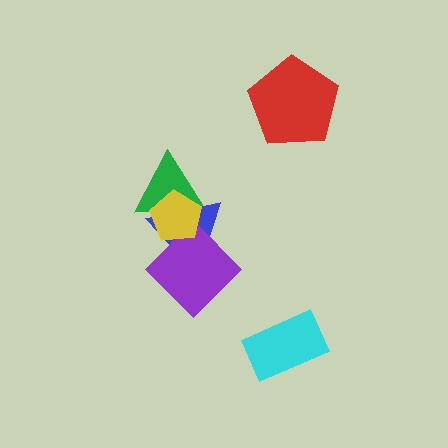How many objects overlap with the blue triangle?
3 objects overlap with the blue triangle.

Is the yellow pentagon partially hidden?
No, no other shape covers it.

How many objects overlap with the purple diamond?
2 objects overlap with the purple diamond.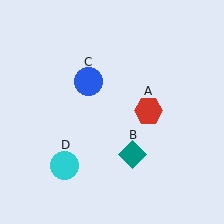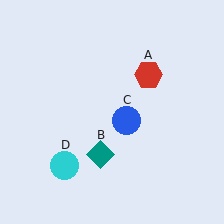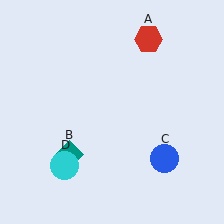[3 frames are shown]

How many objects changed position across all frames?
3 objects changed position: red hexagon (object A), teal diamond (object B), blue circle (object C).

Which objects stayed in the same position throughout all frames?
Cyan circle (object D) remained stationary.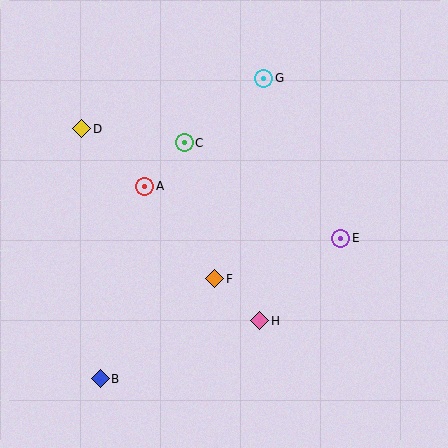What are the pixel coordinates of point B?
Point B is at (100, 379).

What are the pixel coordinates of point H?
Point H is at (260, 321).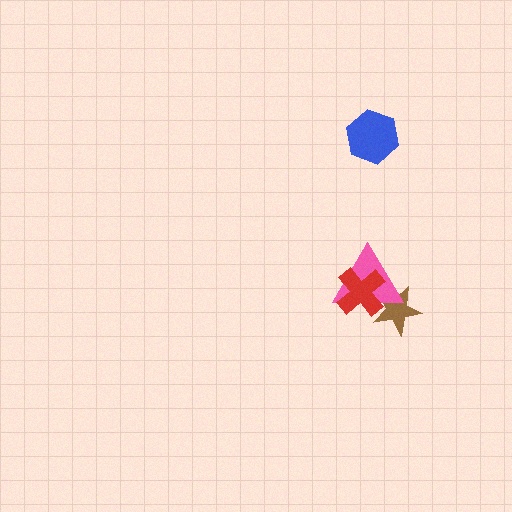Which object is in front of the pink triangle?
The red cross is in front of the pink triangle.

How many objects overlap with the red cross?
2 objects overlap with the red cross.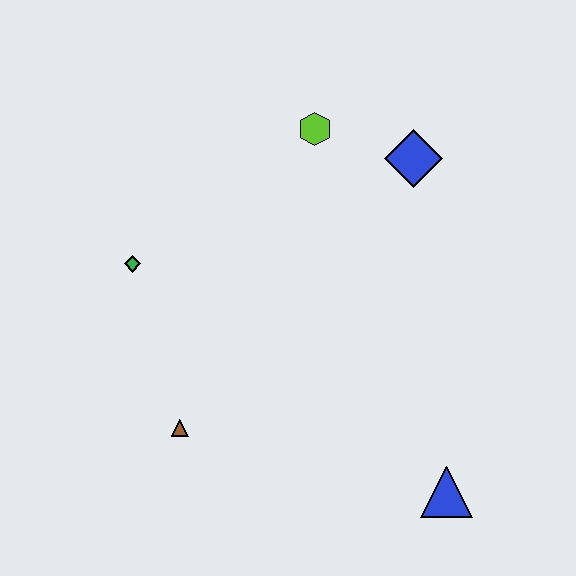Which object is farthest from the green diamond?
The blue triangle is farthest from the green diamond.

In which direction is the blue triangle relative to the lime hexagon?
The blue triangle is below the lime hexagon.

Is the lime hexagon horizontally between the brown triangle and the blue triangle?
Yes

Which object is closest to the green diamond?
The brown triangle is closest to the green diamond.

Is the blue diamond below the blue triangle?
No